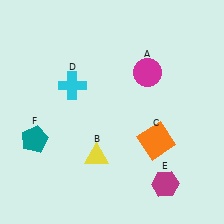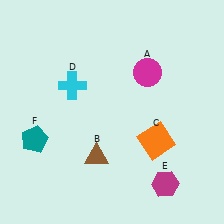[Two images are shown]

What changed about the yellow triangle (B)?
In Image 1, B is yellow. In Image 2, it changed to brown.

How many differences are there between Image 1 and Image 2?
There is 1 difference between the two images.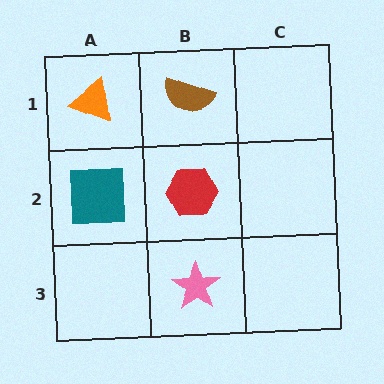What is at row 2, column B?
A red hexagon.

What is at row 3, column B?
A pink star.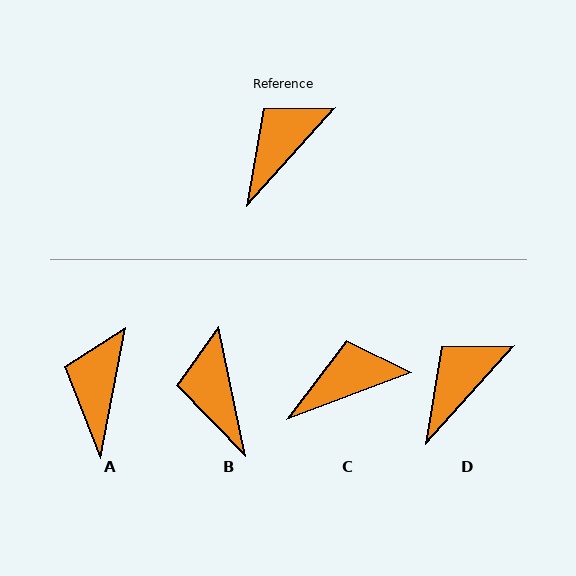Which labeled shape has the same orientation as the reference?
D.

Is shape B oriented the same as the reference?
No, it is off by about 54 degrees.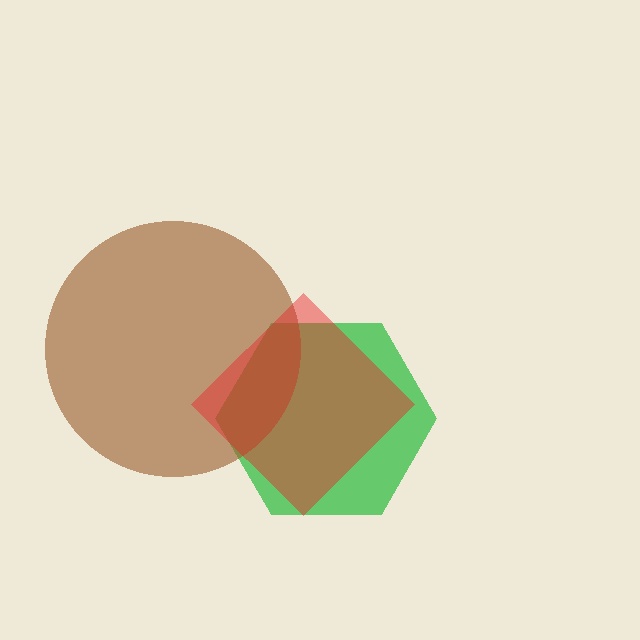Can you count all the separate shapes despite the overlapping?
Yes, there are 3 separate shapes.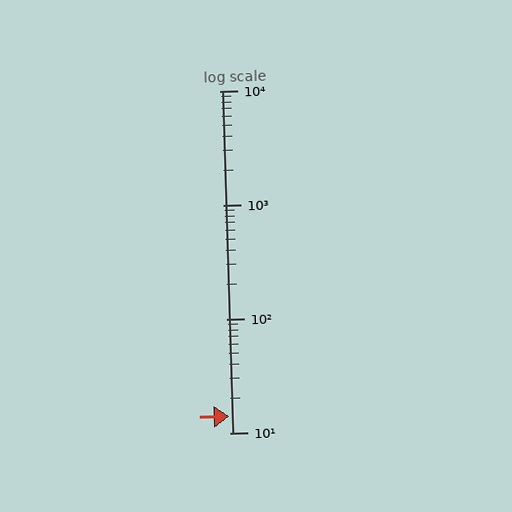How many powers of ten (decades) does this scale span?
The scale spans 3 decades, from 10 to 10000.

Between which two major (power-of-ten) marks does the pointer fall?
The pointer is between 10 and 100.